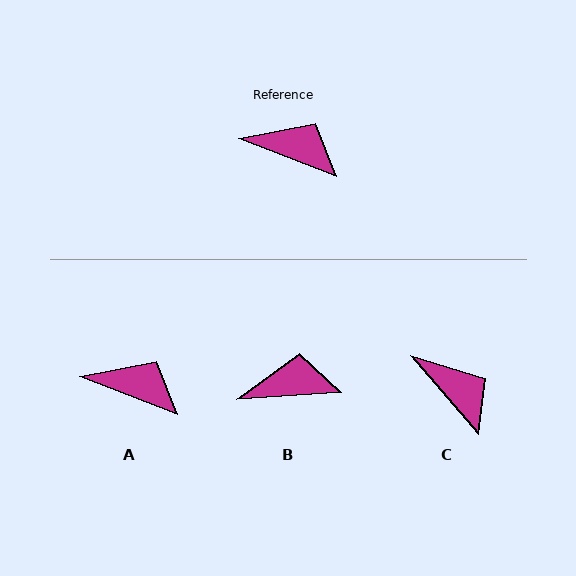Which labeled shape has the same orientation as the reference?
A.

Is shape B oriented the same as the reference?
No, it is off by about 25 degrees.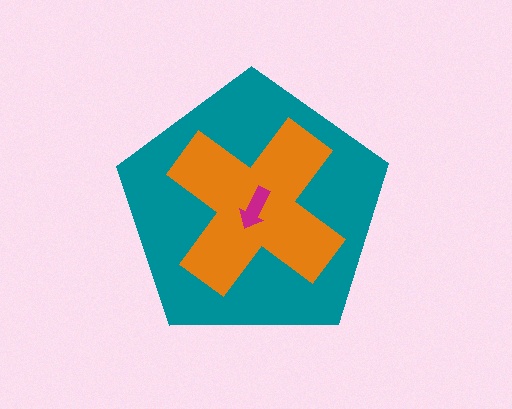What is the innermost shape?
The magenta arrow.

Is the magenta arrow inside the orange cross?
Yes.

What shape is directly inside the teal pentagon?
The orange cross.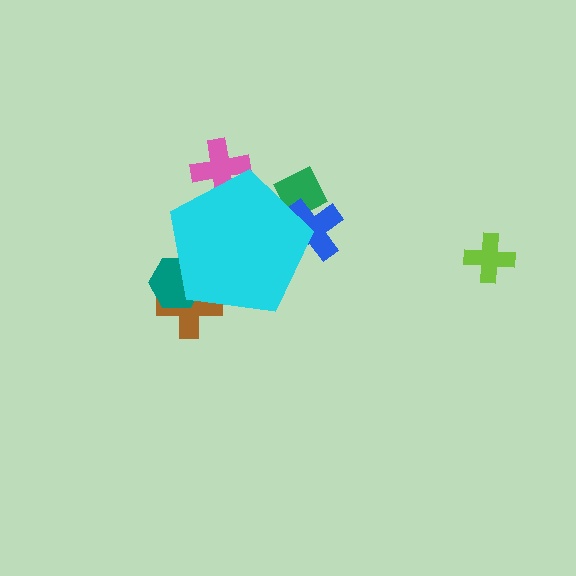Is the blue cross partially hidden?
Yes, the blue cross is partially hidden behind the cyan pentagon.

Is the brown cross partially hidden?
Yes, the brown cross is partially hidden behind the cyan pentagon.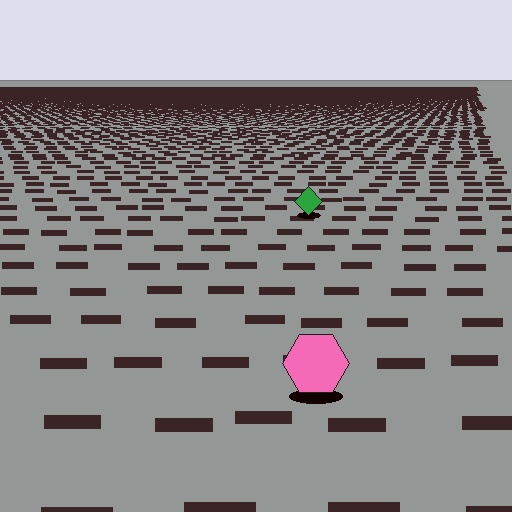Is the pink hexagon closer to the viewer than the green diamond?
Yes. The pink hexagon is closer — you can tell from the texture gradient: the ground texture is coarser near it.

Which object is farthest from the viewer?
The green diamond is farthest from the viewer. It appears smaller and the ground texture around it is denser.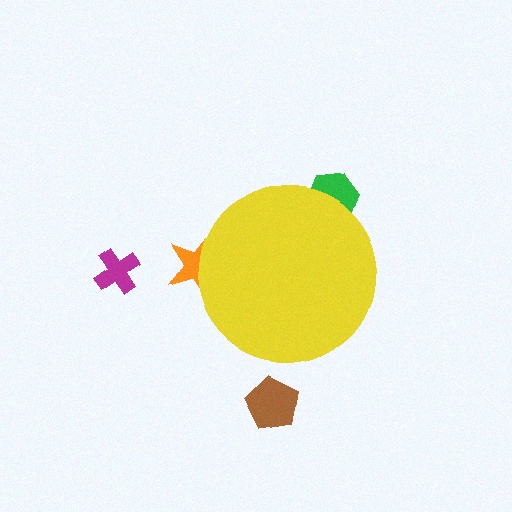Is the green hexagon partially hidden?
Yes, the green hexagon is partially hidden behind the yellow circle.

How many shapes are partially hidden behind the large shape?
2 shapes are partially hidden.